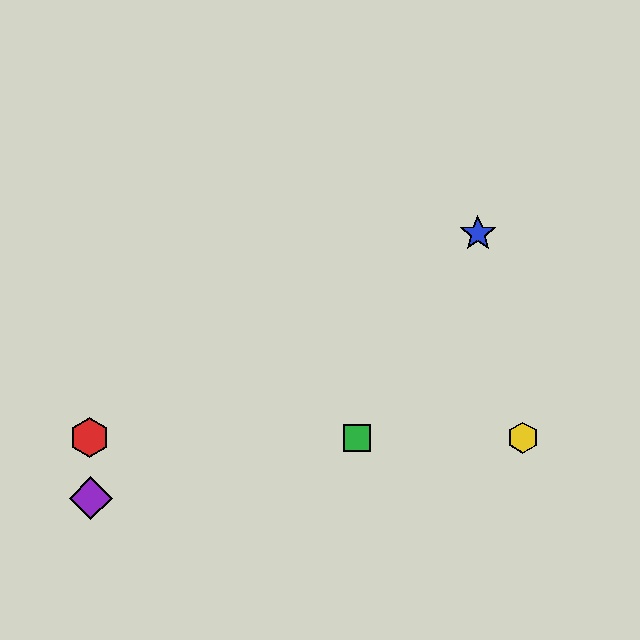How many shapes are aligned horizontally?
3 shapes (the red hexagon, the green square, the yellow hexagon) are aligned horizontally.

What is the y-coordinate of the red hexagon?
The red hexagon is at y≈438.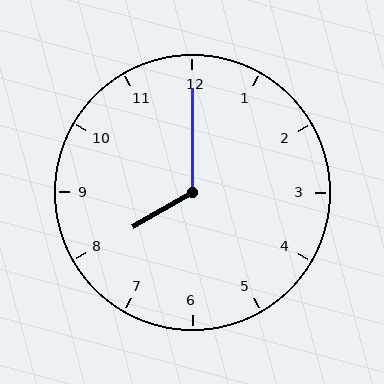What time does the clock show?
8:00.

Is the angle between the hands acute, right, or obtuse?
It is obtuse.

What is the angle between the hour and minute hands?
Approximately 120 degrees.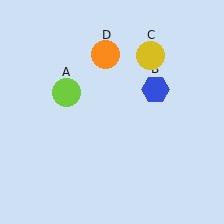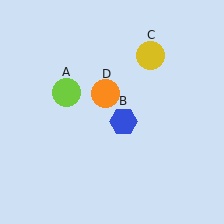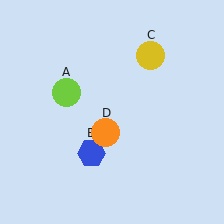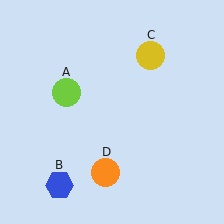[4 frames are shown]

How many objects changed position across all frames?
2 objects changed position: blue hexagon (object B), orange circle (object D).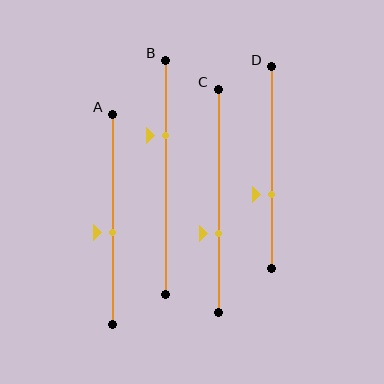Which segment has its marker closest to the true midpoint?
Segment A has its marker closest to the true midpoint.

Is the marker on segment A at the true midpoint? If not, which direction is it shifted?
No, the marker on segment A is shifted downward by about 7% of the segment length.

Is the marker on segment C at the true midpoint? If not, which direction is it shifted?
No, the marker on segment C is shifted downward by about 14% of the segment length.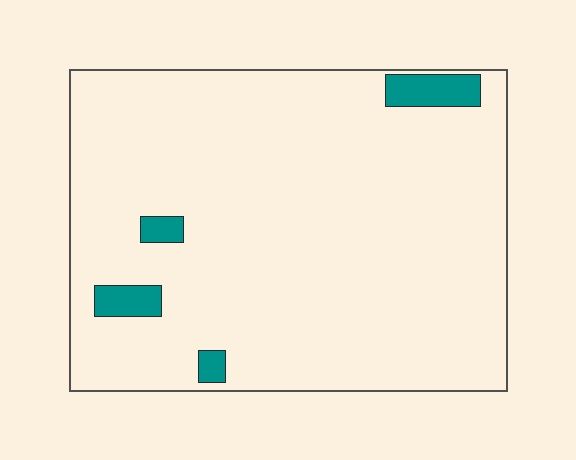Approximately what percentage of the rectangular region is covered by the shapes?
Approximately 5%.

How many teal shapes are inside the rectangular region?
4.